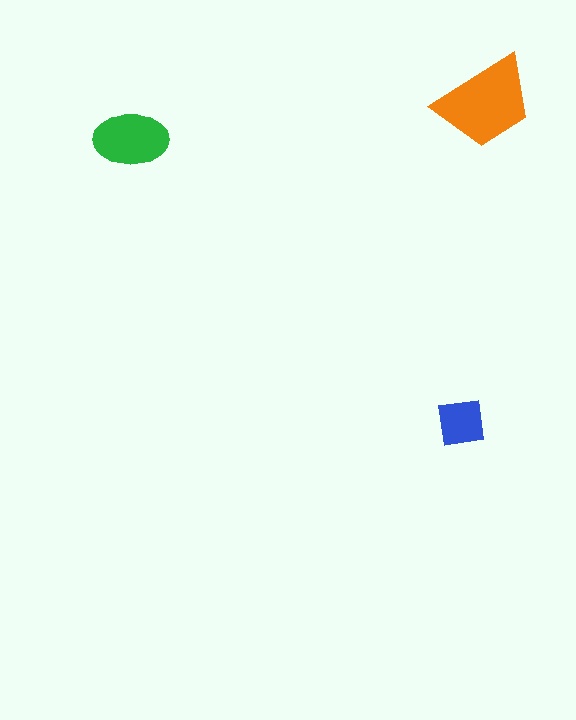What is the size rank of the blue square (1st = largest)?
3rd.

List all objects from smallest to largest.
The blue square, the green ellipse, the orange trapezoid.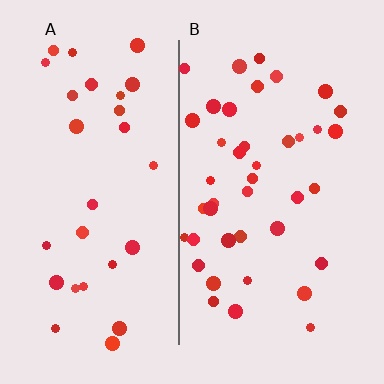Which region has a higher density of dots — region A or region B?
B (the right).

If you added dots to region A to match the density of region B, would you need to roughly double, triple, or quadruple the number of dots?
Approximately double.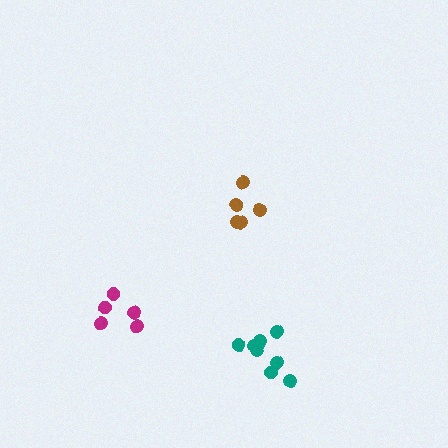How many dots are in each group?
Group 1: 5 dots, Group 2: 5 dots, Group 3: 9 dots (19 total).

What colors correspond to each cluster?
The clusters are colored: brown, magenta, teal.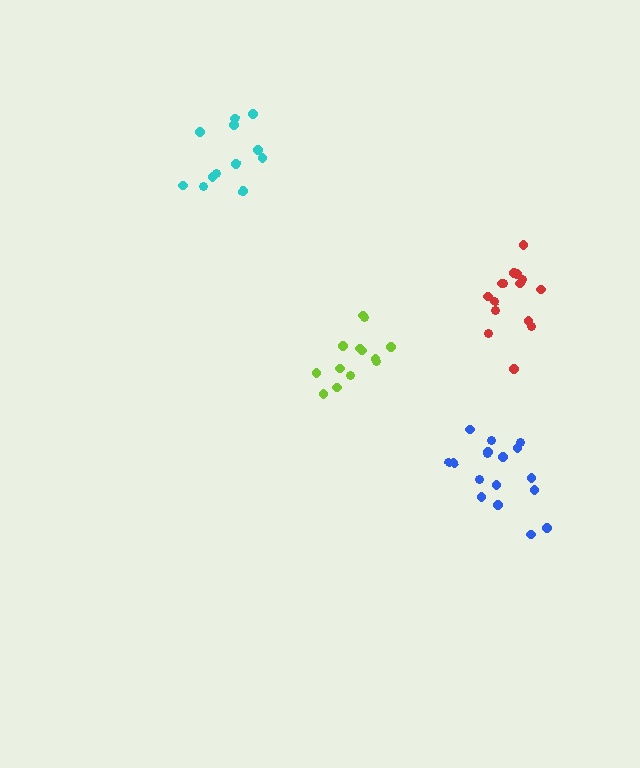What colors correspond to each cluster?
The clusters are colored: cyan, red, lime, blue.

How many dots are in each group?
Group 1: 12 dots, Group 2: 15 dots, Group 3: 13 dots, Group 4: 17 dots (57 total).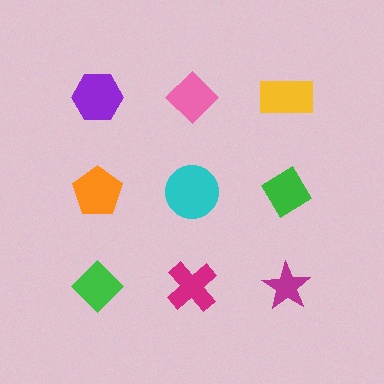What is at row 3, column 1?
A green diamond.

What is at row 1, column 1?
A purple hexagon.